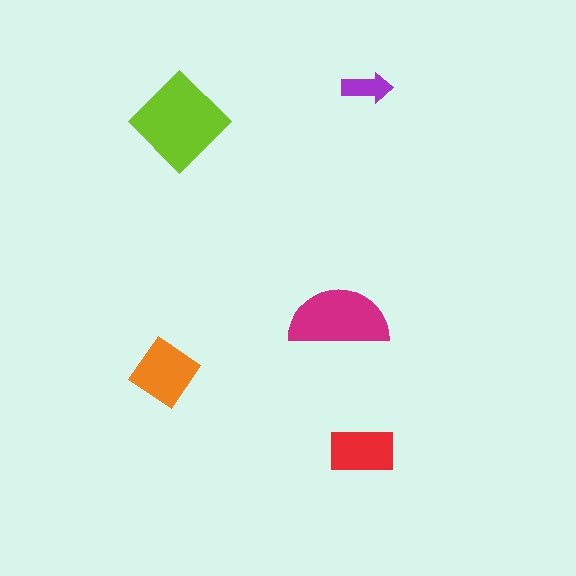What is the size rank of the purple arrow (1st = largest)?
5th.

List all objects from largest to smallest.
The lime diamond, the magenta semicircle, the orange diamond, the red rectangle, the purple arrow.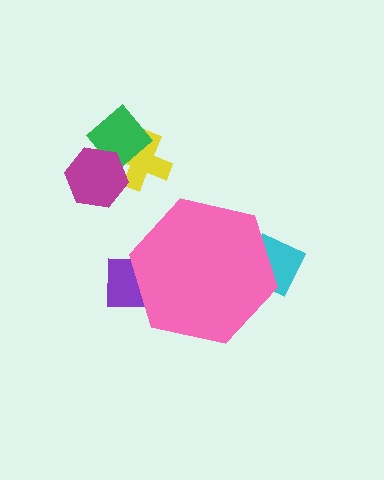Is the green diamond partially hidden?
No, the green diamond is fully visible.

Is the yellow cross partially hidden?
No, the yellow cross is fully visible.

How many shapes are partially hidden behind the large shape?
2 shapes are partially hidden.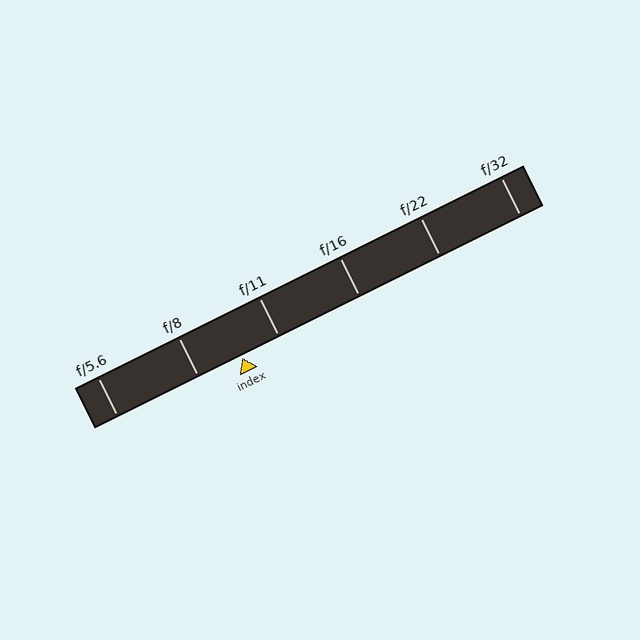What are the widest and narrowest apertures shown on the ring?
The widest aperture shown is f/5.6 and the narrowest is f/32.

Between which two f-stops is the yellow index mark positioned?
The index mark is between f/8 and f/11.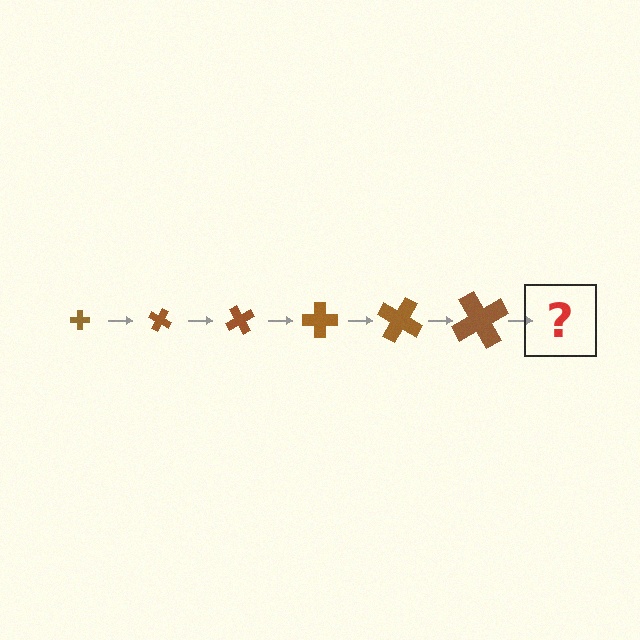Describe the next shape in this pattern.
It should be a cross, larger than the previous one and rotated 180 degrees from the start.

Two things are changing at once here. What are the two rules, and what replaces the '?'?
The two rules are that the cross grows larger each step and it rotates 30 degrees each step. The '?' should be a cross, larger than the previous one and rotated 180 degrees from the start.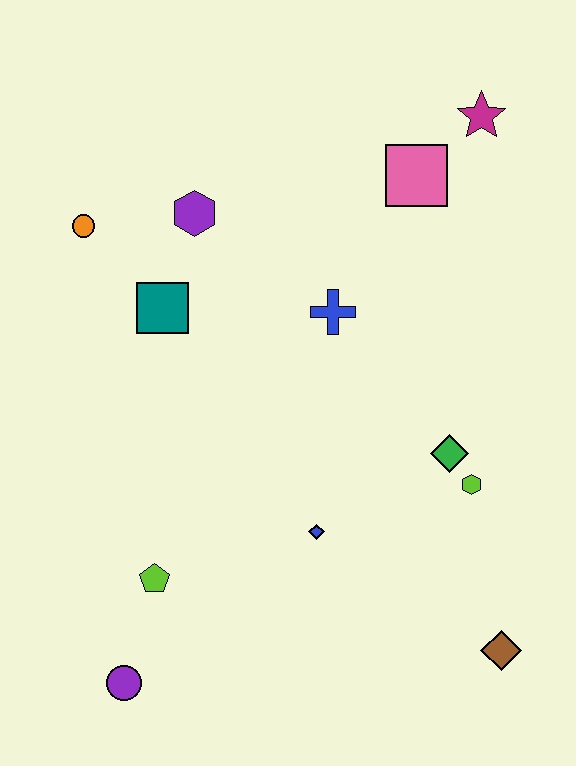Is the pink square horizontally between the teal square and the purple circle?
No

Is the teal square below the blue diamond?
No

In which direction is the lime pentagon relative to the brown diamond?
The lime pentagon is to the left of the brown diamond.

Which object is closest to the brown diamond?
The lime hexagon is closest to the brown diamond.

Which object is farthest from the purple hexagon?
The brown diamond is farthest from the purple hexagon.